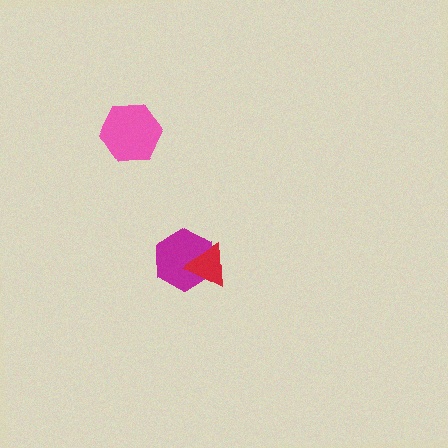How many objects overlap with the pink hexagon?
0 objects overlap with the pink hexagon.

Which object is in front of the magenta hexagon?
The red triangle is in front of the magenta hexagon.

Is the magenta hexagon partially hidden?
Yes, it is partially covered by another shape.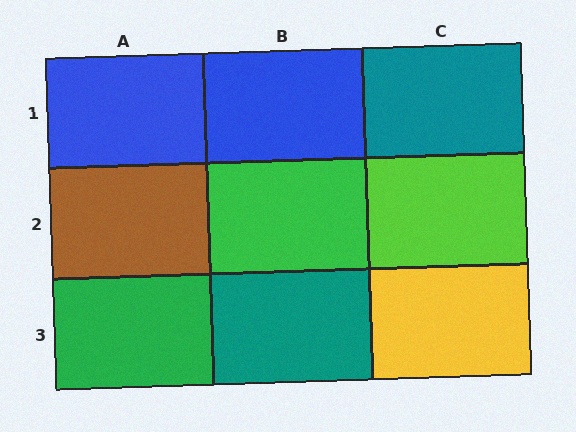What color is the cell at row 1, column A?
Blue.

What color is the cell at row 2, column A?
Brown.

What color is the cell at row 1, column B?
Blue.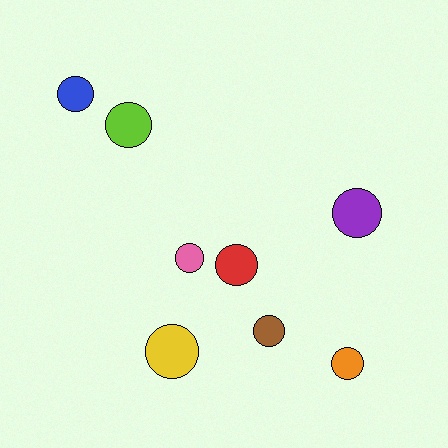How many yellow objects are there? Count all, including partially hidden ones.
There is 1 yellow object.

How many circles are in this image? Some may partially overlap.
There are 8 circles.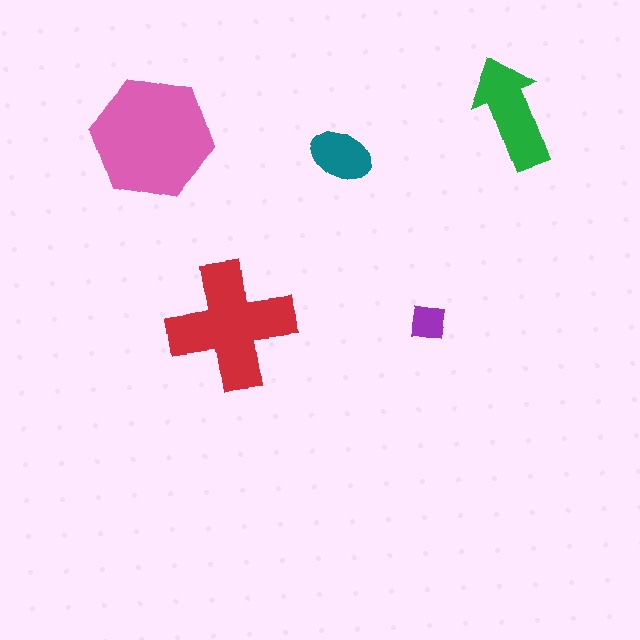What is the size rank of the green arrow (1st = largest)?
3rd.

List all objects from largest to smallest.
The pink hexagon, the red cross, the green arrow, the teal ellipse, the purple square.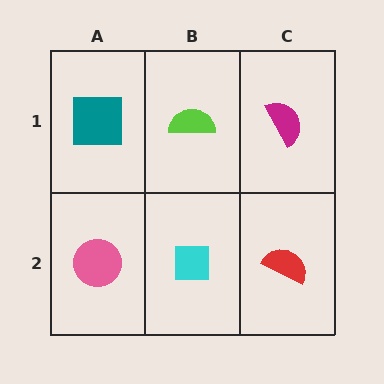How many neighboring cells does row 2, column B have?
3.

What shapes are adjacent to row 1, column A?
A pink circle (row 2, column A), a lime semicircle (row 1, column B).